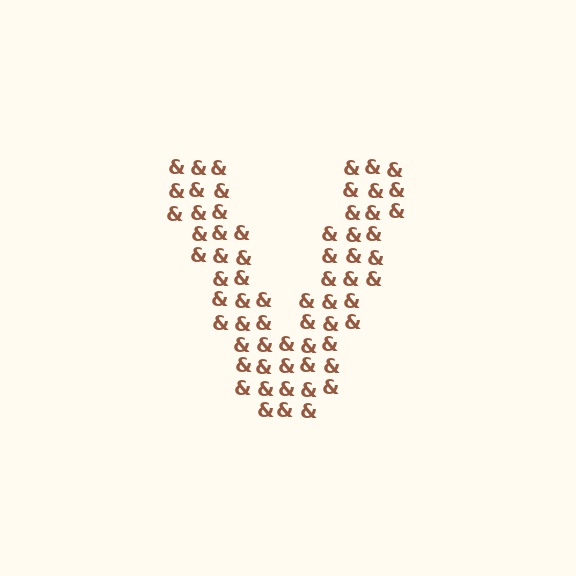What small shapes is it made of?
It is made of small ampersands.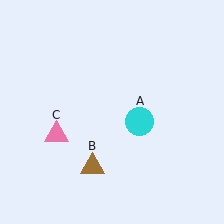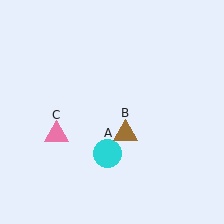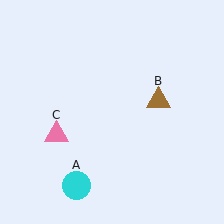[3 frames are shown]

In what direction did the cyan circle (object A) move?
The cyan circle (object A) moved down and to the left.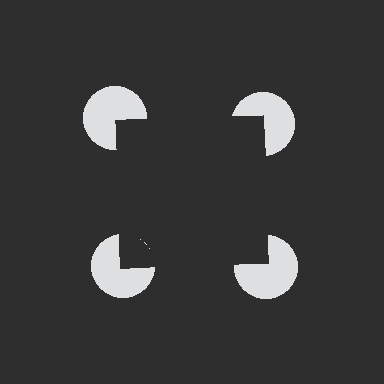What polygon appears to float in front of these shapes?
An illusory square — its edges are inferred from the aligned wedge cuts in the pac-man discs, not physically drawn.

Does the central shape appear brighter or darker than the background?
It typically appears slightly darker than the background, even though no actual brightness change is drawn.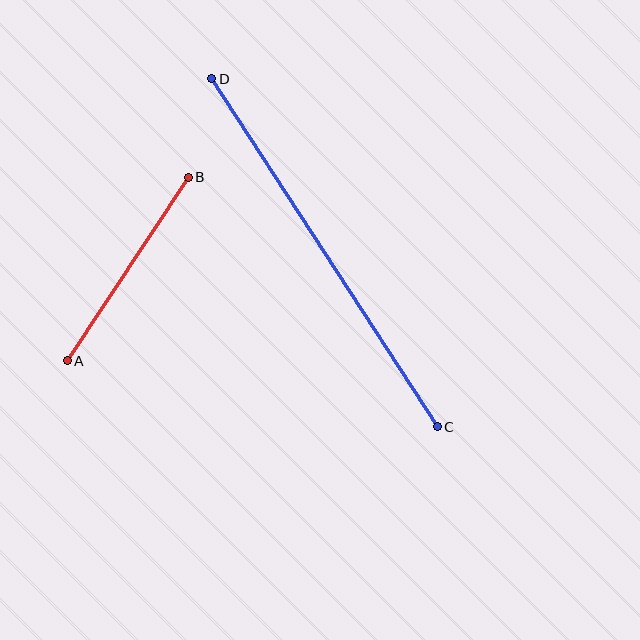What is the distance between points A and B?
The distance is approximately 220 pixels.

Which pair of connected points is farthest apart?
Points C and D are farthest apart.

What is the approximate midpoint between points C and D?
The midpoint is at approximately (325, 253) pixels.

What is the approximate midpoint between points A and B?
The midpoint is at approximately (128, 269) pixels.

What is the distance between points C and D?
The distance is approximately 415 pixels.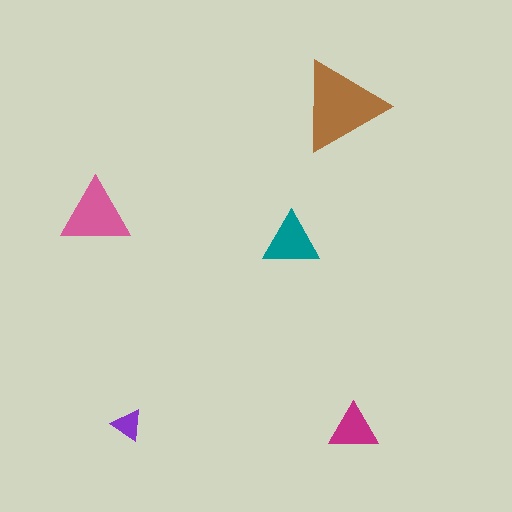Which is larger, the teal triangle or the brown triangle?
The brown one.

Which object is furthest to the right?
The magenta triangle is rightmost.